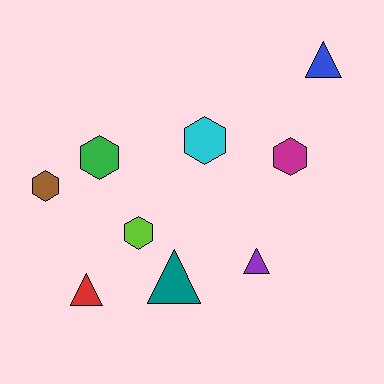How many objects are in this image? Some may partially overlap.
There are 9 objects.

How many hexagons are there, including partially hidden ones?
There are 5 hexagons.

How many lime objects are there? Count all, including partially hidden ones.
There is 1 lime object.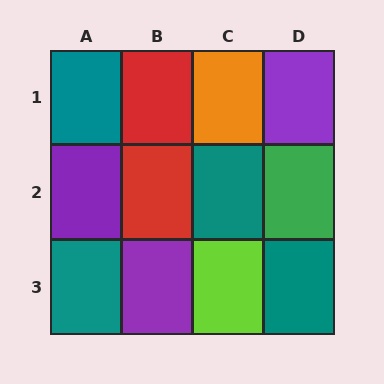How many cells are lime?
1 cell is lime.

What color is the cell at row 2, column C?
Teal.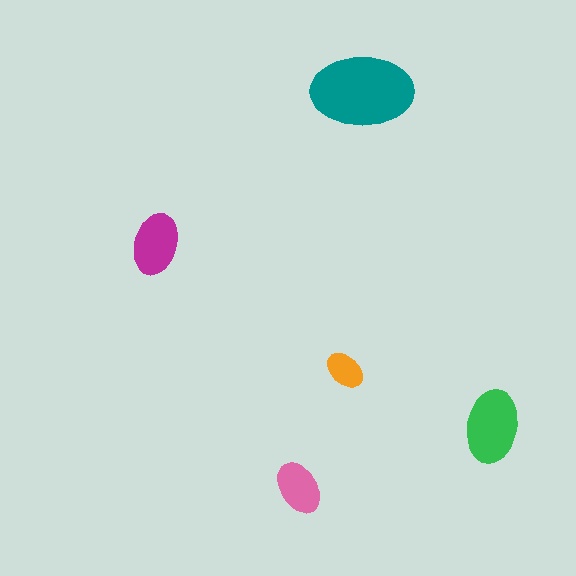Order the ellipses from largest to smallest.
the teal one, the green one, the magenta one, the pink one, the orange one.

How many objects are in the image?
There are 5 objects in the image.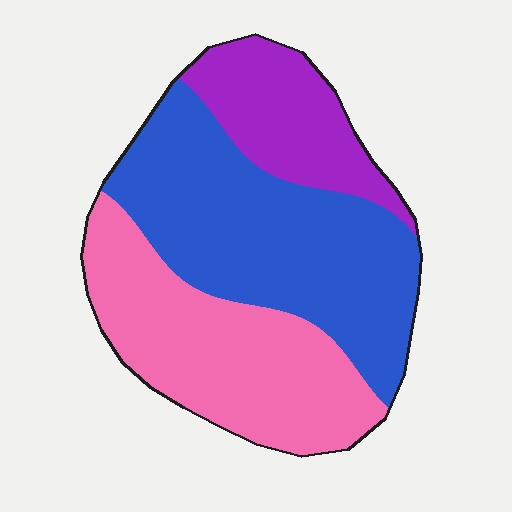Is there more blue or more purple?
Blue.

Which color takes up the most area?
Blue, at roughly 45%.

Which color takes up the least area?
Purple, at roughly 20%.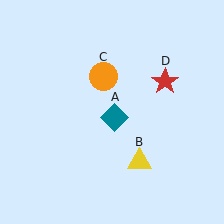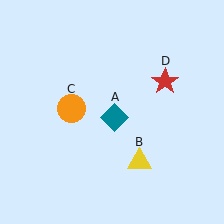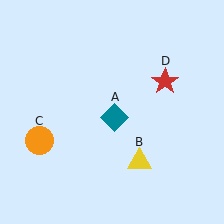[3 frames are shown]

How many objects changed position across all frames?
1 object changed position: orange circle (object C).